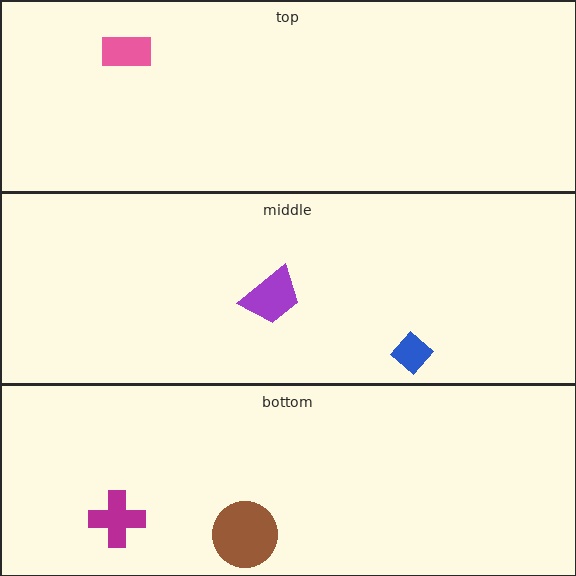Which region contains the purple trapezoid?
The middle region.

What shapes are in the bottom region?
The magenta cross, the brown circle.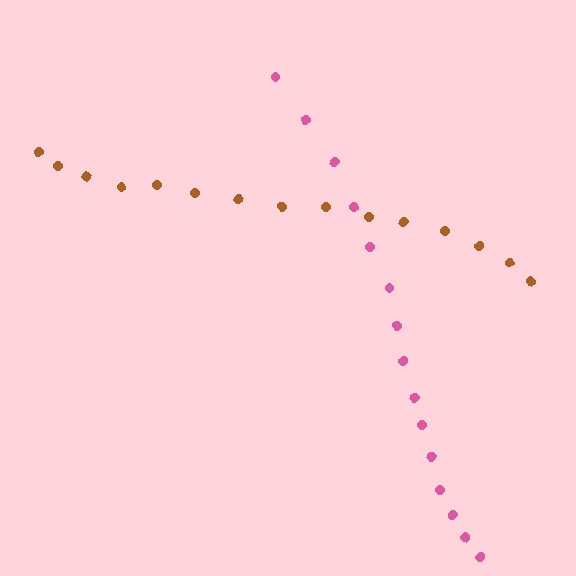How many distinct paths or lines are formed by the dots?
There are 2 distinct paths.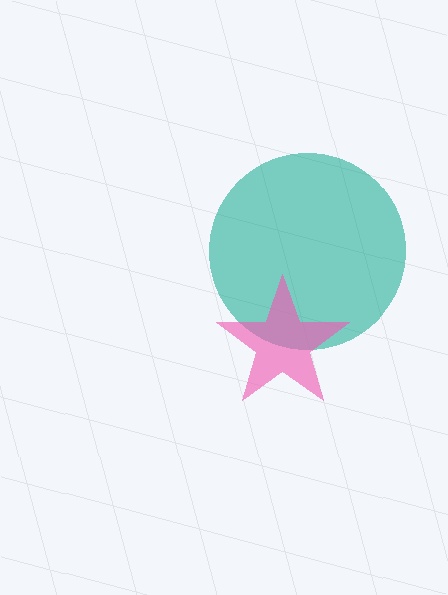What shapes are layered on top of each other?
The layered shapes are: a teal circle, a pink star.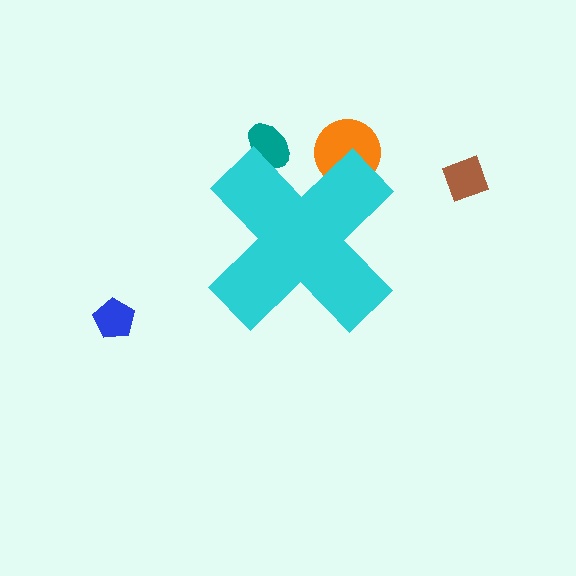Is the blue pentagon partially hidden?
No, the blue pentagon is fully visible.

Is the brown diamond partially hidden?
No, the brown diamond is fully visible.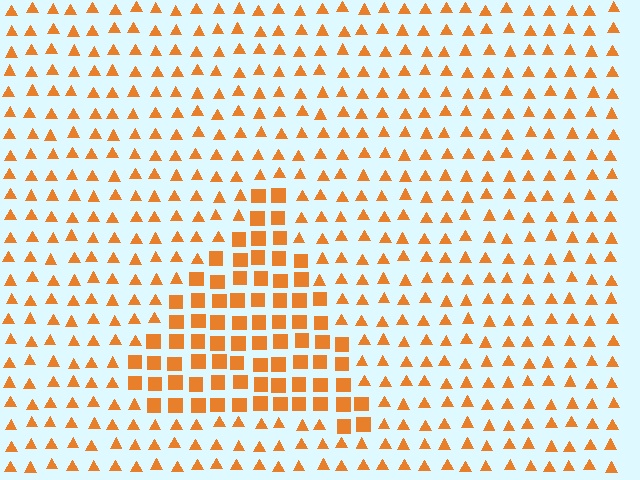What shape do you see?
I see a triangle.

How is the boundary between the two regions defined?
The boundary is defined by a change in element shape: squares inside vs. triangles outside. All elements share the same color and spacing.